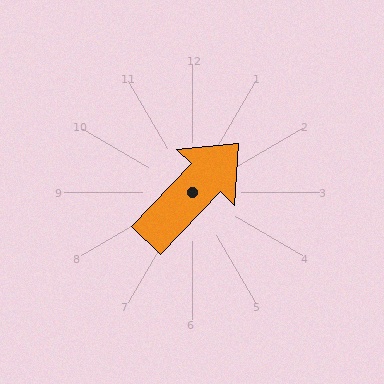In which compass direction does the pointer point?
Northeast.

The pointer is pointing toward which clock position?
Roughly 1 o'clock.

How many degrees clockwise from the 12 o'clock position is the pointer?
Approximately 44 degrees.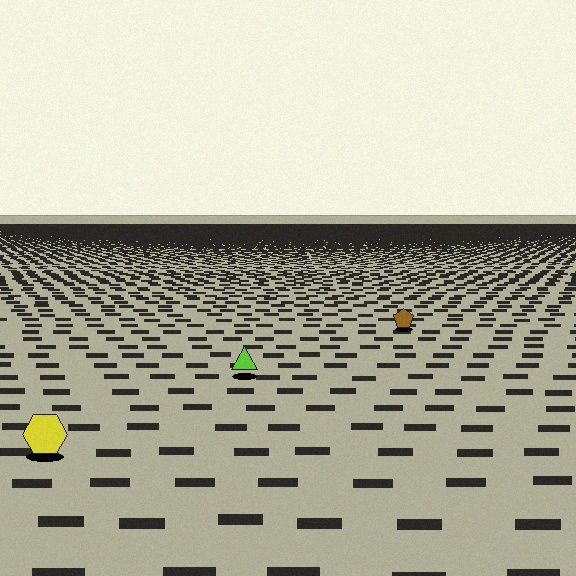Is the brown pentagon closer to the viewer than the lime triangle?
No. The lime triangle is closer — you can tell from the texture gradient: the ground texture is coarser near it.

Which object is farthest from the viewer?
The brown pentagon is farthest from the viewer. It appears smaller and the ground texture around it is denser.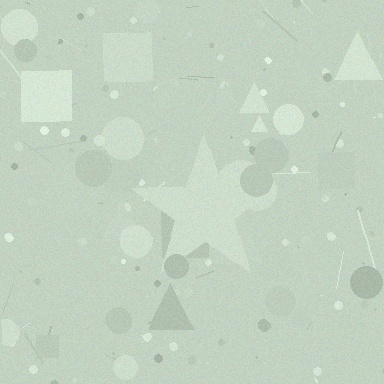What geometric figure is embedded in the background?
A star is embedded in the background.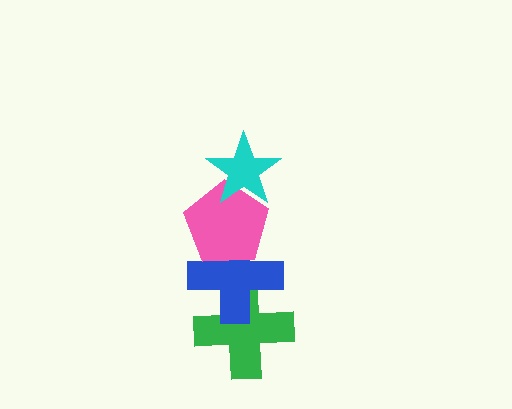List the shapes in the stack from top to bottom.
From top to bottom: the cyan star, the pink pentagon, the blue cross, the green cross.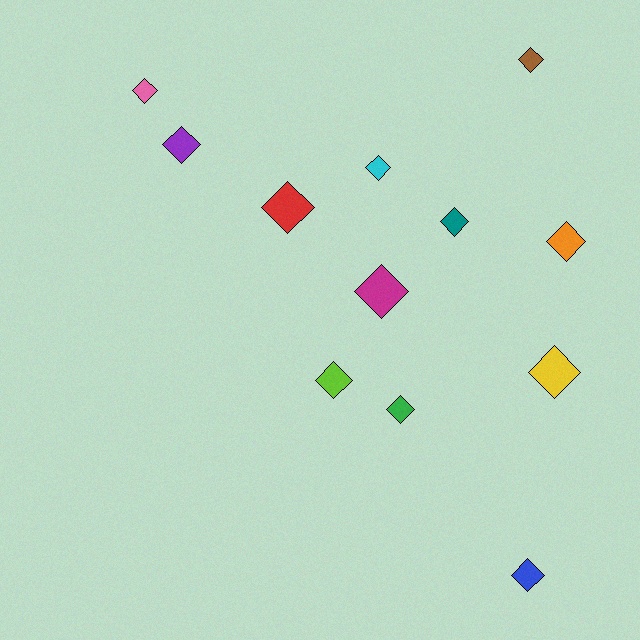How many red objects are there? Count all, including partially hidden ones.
There is 1 red object.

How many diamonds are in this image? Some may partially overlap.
There are 12 diamonds.